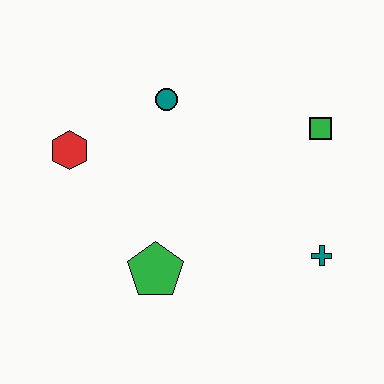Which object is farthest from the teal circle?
The teal cross is farthest from the teal circle.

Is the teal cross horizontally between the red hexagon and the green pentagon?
No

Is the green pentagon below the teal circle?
Yes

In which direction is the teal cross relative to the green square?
The teal cross is below the green square.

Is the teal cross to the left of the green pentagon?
No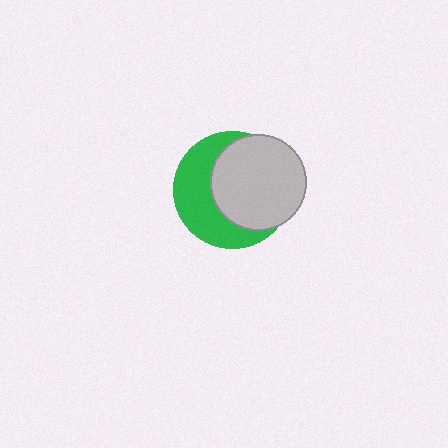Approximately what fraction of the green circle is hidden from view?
Roughly 55% of the green circle is hidden behind the light gray circle.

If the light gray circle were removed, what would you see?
You would see the complete green circle.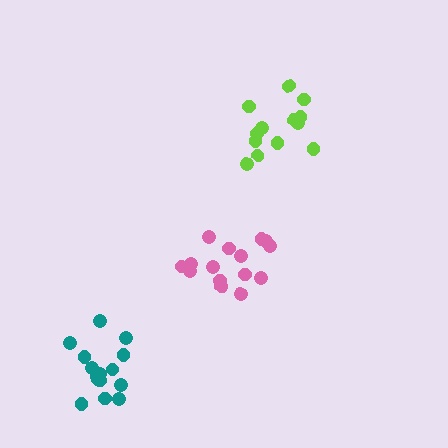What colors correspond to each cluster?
The clusters are colored: pink, lime, teal.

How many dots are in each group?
Group 1: 15 dots, Group 2: 13 dots, Group 3: 15 dots (43 total).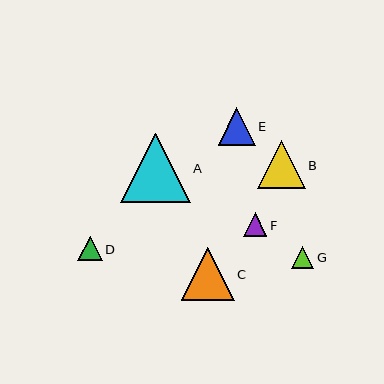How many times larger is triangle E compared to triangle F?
Triangle E is approximately 1.6 times the size of triangle F.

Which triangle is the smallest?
Triangle G is the smallest with a size of approximately 23 pixels.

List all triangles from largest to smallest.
From largest to smallest: A, C, B, E, D, F, G.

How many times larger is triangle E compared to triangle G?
Triangle E is approximately 1.6 times the size of triangle G.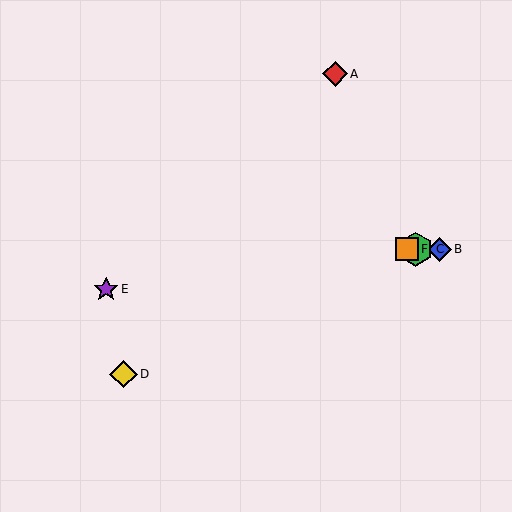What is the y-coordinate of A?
Object A is at y≈74.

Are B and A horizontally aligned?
No, B is at y≈249 and A is at y≈74.